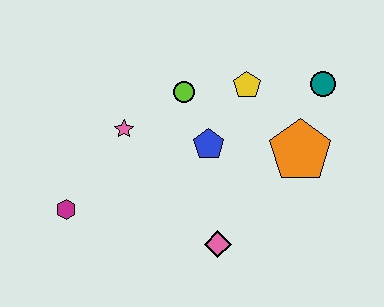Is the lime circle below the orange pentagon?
No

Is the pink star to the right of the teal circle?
No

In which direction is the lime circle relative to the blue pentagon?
The lime circle is above the blue pentagon.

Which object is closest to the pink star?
The lime circle is closest to the pink star.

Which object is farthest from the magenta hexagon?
The teal circle is farthest from the magenta hexagon.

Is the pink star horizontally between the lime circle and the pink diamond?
No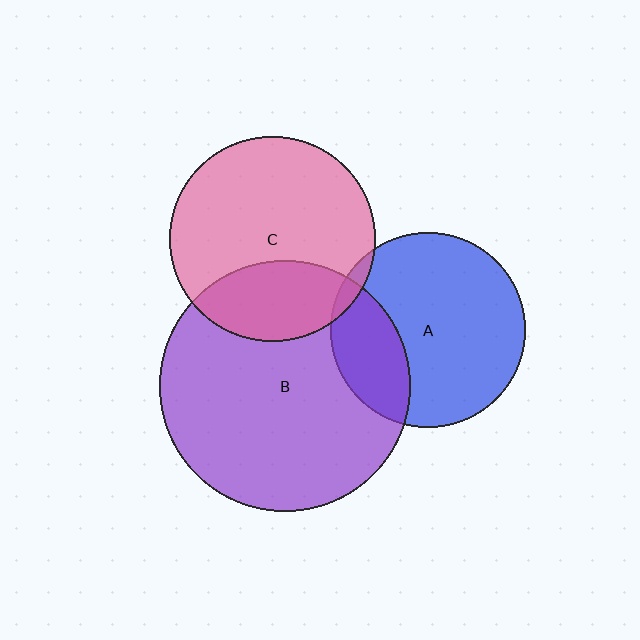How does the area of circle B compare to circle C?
Approximately 1.5 times.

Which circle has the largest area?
Circle B (purple).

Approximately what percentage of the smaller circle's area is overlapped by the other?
Approximately 5%.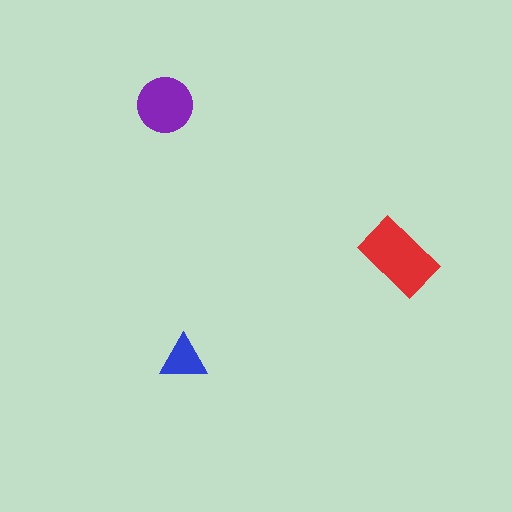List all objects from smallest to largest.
The blue triangle, the purple circle, the red rectangle.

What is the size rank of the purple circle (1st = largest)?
2nd.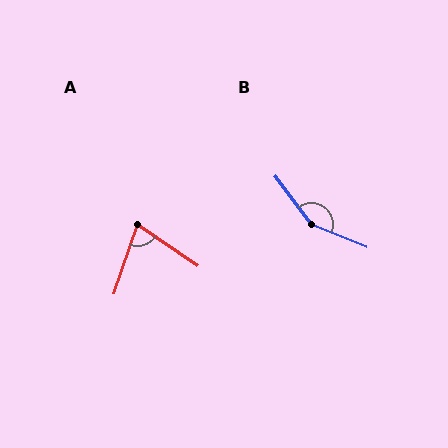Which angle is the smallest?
A, at approximately 74 degrees.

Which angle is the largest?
B, at approximately 149 degrees.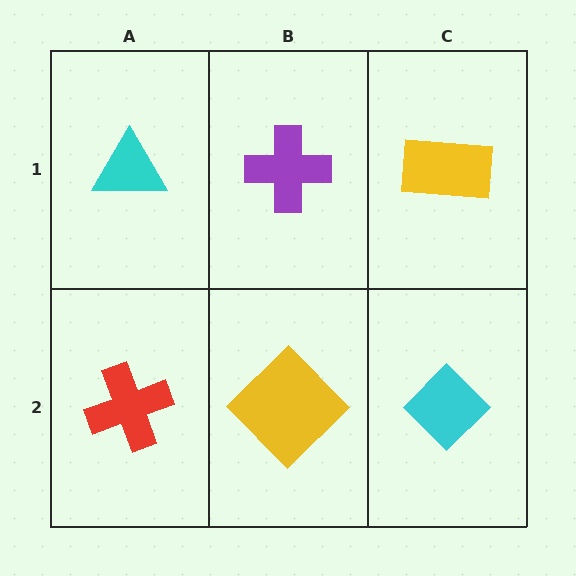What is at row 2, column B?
A yellow diamond.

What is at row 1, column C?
A yellow rectangle.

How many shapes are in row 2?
3 shapes.